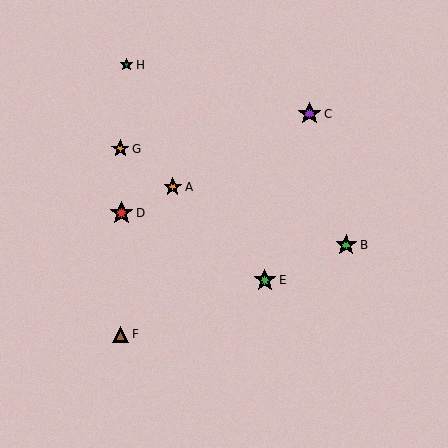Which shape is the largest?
The red star (labeled D) is the largest.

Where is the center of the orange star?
The center of the orange star is at (120, 149).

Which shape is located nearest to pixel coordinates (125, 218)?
The red star (labeled D) at (122, 213) is nearest to that location.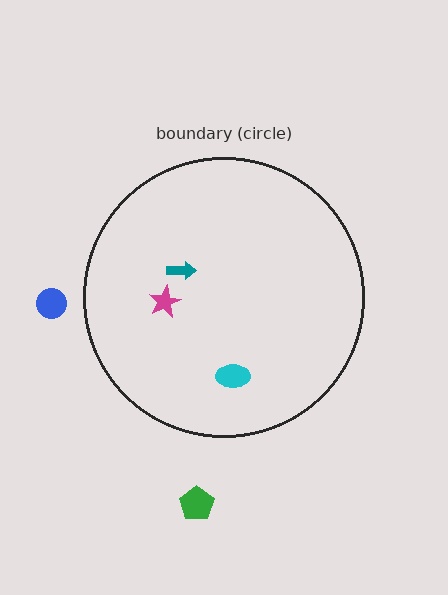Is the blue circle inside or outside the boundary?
Outside.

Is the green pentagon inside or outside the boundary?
Outside.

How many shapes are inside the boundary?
3 inside, 2 outside.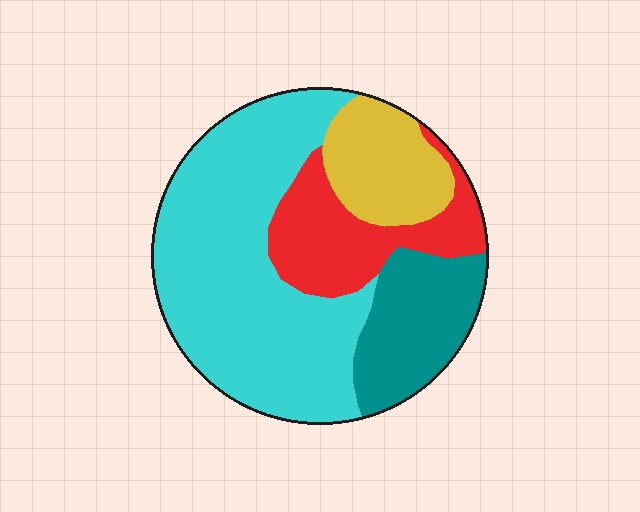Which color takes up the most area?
Cyan, at roughly 50%.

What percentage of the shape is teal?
Teal covers around 15% of the shape.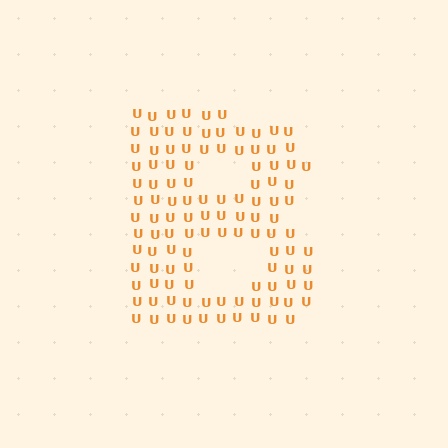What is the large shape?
The large shape is the letter B.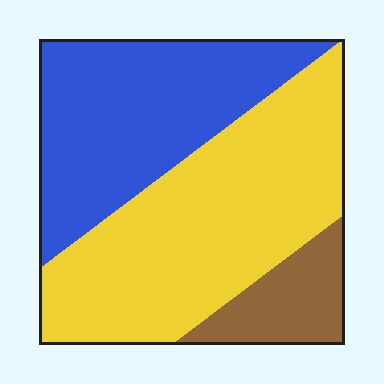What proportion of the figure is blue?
Blue takes up about three eighths (3/8) of the figure.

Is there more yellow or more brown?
Yellow.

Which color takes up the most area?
Yellow, at roughly 50%.